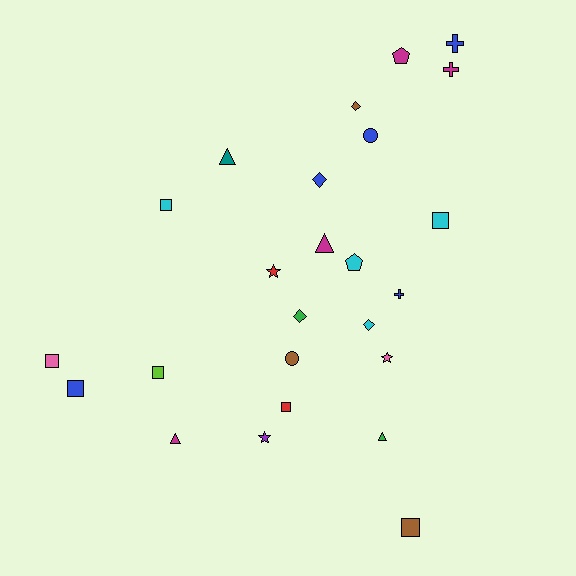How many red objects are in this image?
There are 2 red objects.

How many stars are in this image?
There are 3 stars.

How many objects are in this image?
There are 25 objects.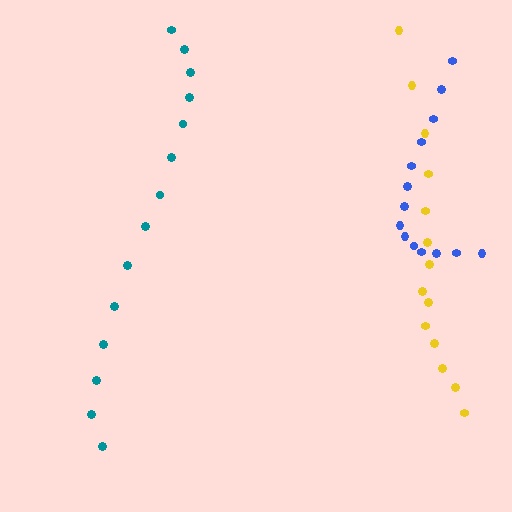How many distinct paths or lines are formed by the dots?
There are 3 distinct paths.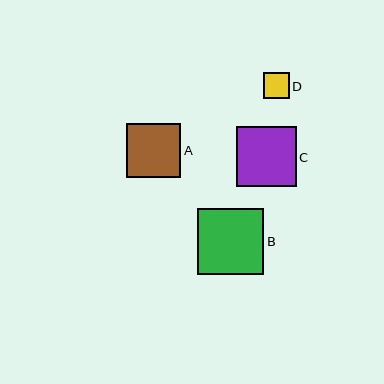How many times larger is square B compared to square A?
Square B is approximately 1.2 times the size of square A.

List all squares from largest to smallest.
From largest to smallest: B, C, A, D.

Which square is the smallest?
Square D is the smallest with a size of approximately 26 pixels.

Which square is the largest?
Square B is the largest with a size of approximately 66 pixels.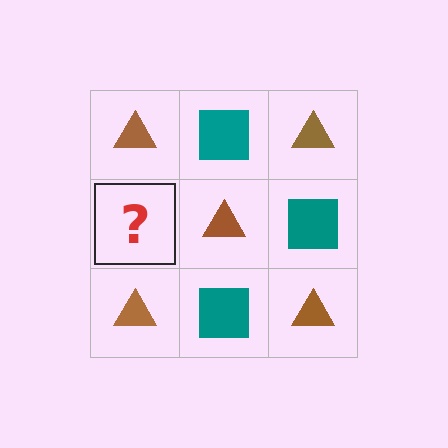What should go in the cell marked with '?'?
The missing cell should contain a teal square.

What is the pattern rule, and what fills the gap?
The rule is that it alternates brown triangle and teal square in a checkerboard pattern. The gap should be filled with a teal square.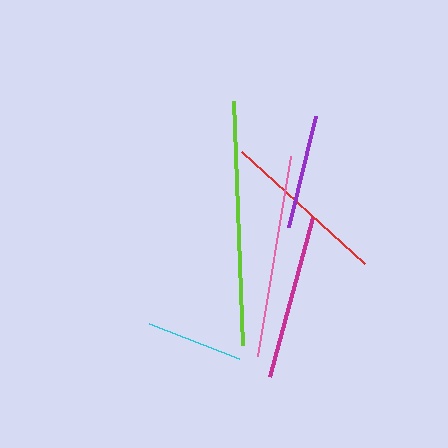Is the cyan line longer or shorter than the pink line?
The pink line is longer than the cyan line.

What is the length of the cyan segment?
The cyan segment is approximately 96 pixels long.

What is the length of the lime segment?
The lime segment is approximately 244 pixels long.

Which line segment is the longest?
The lime line is the longest at approximately 244 pixels.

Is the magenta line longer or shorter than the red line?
The red line is longer than the magenta line.